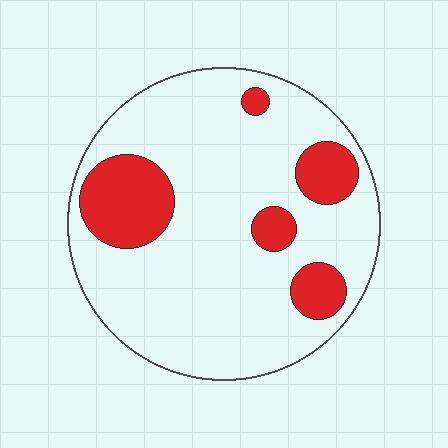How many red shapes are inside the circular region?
5.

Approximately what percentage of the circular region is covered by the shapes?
Approximately 20%.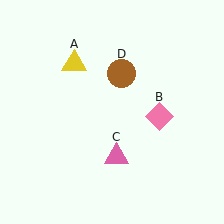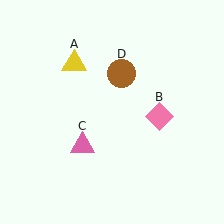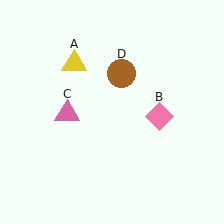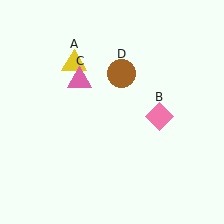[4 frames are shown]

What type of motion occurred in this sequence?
The pink triangle (object C) rotated clockwise around the center of the scene.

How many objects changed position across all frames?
1 object changed position: pink triangle (object C).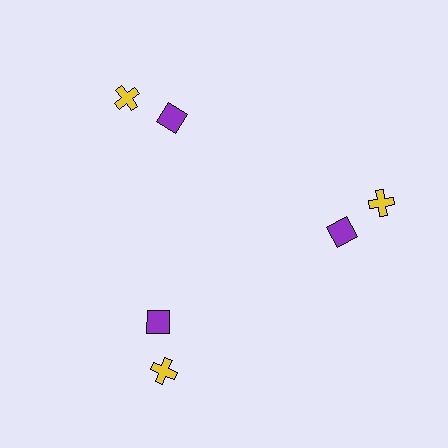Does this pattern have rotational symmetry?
Yes, this pattern has 3-fold rotational symmetry. It looks the same after rotating 120 degrees around the center.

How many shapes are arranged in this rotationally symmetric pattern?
There are 6 shapes, arranged in 3 groups of 2.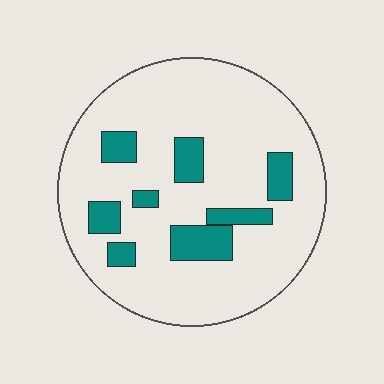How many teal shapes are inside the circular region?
8.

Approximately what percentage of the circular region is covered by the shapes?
Approximately 15%.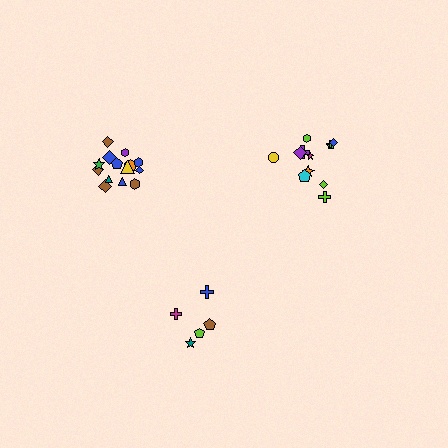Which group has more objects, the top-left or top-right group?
The top-left group.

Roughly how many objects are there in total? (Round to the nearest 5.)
Roughly 30 objects in total.